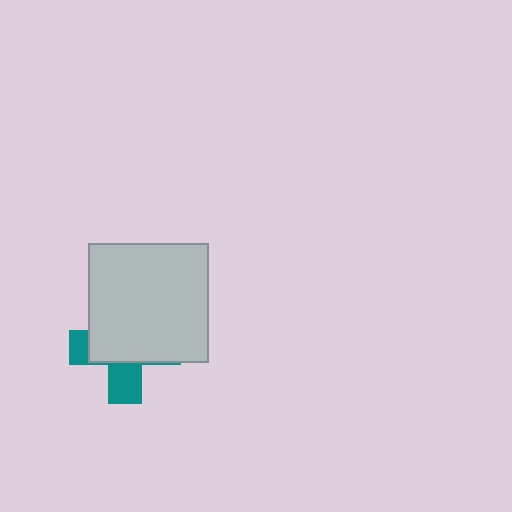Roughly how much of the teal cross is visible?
A small part of it is visible (roughly 32%).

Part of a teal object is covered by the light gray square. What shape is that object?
It is a cross.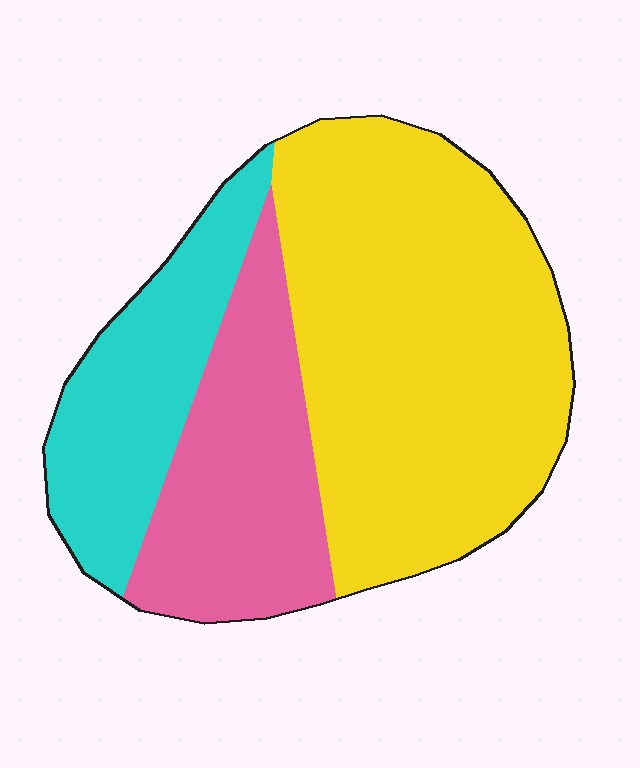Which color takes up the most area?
Yellow, at roughly 55%.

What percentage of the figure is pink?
Pink takes up about one quarter (1/4) of the figure.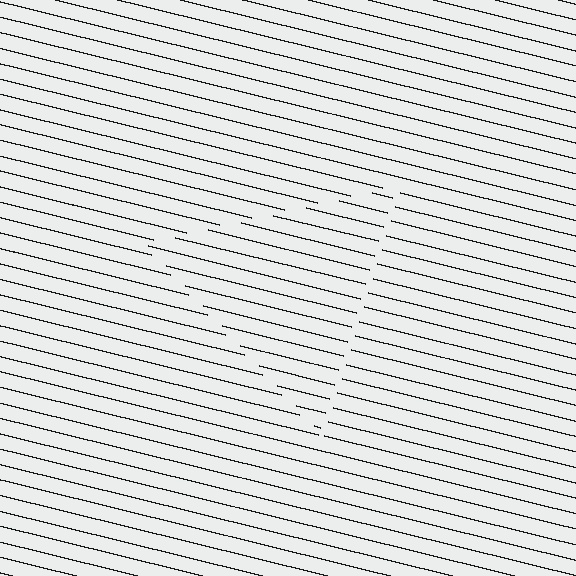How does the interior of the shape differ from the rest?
The interior of the shape contains the same grating, shifted by half a period — the contour is defined by the phase discontinuity where line-ends from the inner and outer gratings abut.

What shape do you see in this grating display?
An illusory triangle. The interior of the shape contains the same grating, shifted by half a period — the contour is defined by the phase discontinuity where line-ends from the inner and outer gratings abut.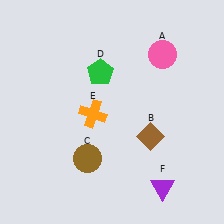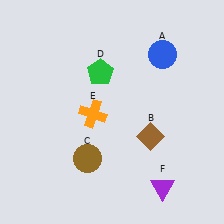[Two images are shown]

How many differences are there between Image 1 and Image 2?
There is 1 difference between the two images.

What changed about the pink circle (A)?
In Image 1, A is pink. In Image 2, it changed to blue.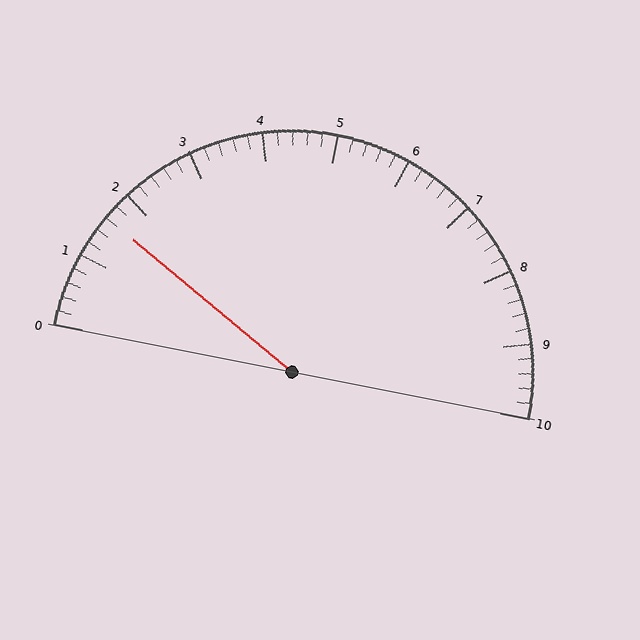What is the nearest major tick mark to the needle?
The nearest major tick mark is 2.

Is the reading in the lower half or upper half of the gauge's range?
The reading is in the lower half of the range (0 to 10).